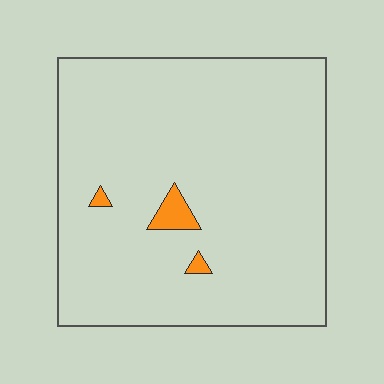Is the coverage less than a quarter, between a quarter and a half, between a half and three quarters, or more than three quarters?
Less than a quarter.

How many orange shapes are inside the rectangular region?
3.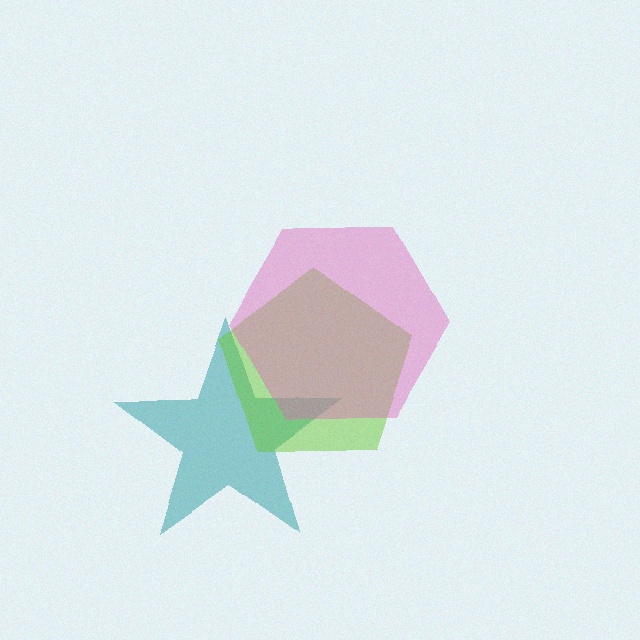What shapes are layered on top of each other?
The layered shapes are: a teal star, a lime pentagon, a pink hexagon.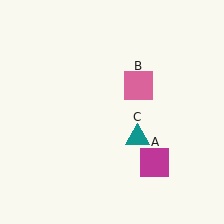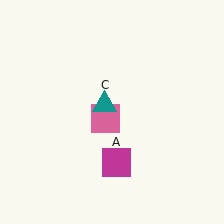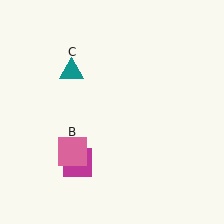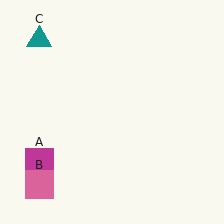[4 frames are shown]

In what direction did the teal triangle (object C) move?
The teal triangle (object C) moved up and to the left.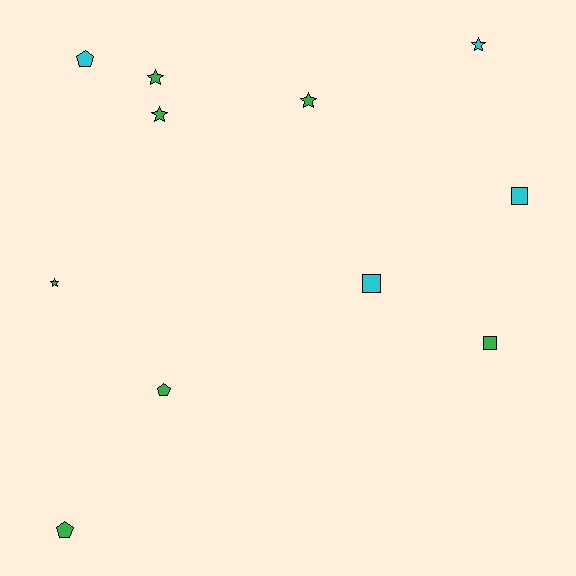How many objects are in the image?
There are 11 objects.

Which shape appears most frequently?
Star, with 5 objects.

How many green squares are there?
There is 1 green square.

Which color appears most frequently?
Green, with 7 objects.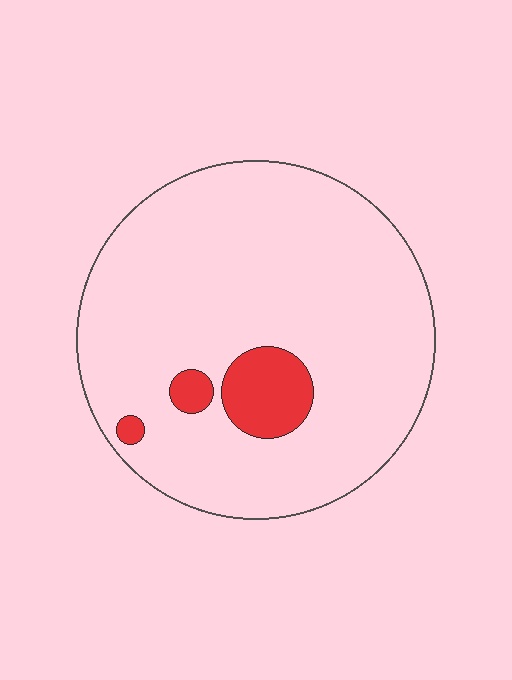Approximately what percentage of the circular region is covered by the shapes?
Approximately 10%.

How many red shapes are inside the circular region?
3.